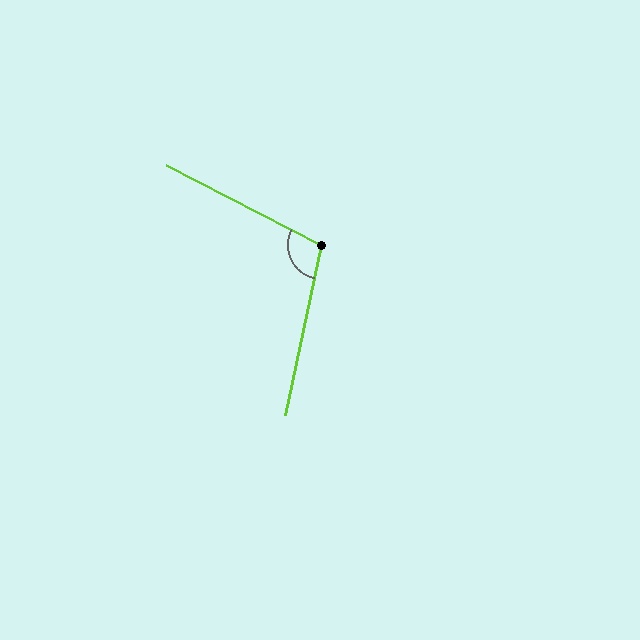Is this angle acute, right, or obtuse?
It is obtuse.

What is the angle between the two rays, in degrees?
Approximately 105 degrees.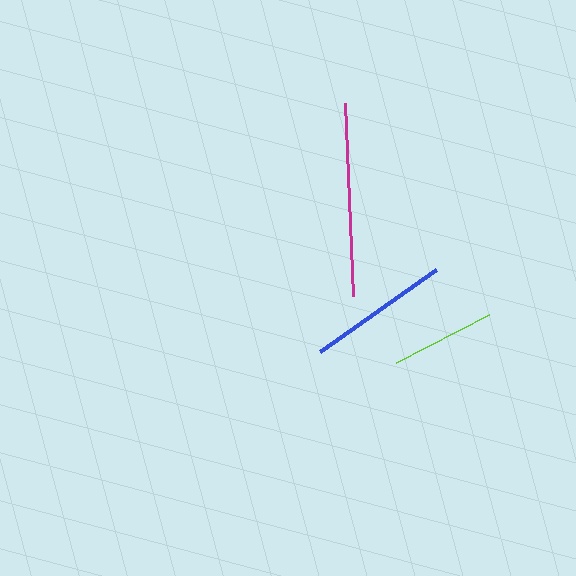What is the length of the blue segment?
The blue segment is approximately 142 pixels long.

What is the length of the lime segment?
The lime segment is approximately 105 pixels long.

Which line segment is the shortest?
The lime line is the shortest at approximately 105 pixels.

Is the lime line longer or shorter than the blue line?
The blue line is longer than the lime line.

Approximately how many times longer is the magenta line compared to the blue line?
The magenta line is approximately 1.4 times the length of the blue line.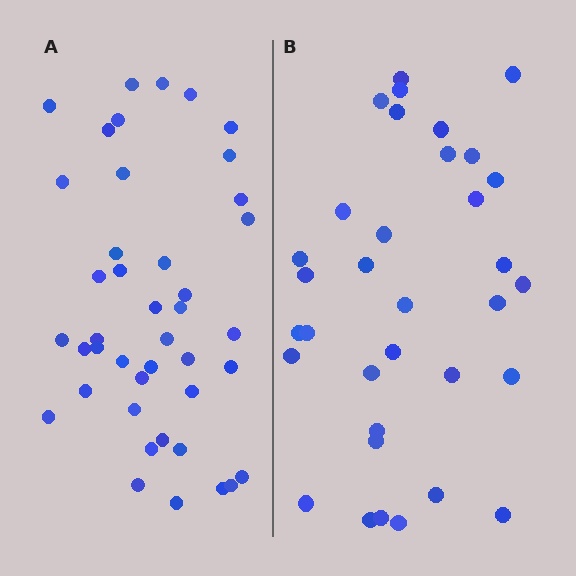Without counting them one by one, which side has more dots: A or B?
Region A (the left region) has more dots.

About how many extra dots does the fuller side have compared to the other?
Region A has roughly 8 or so more dots than region B.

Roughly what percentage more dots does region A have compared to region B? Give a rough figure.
About 25% more.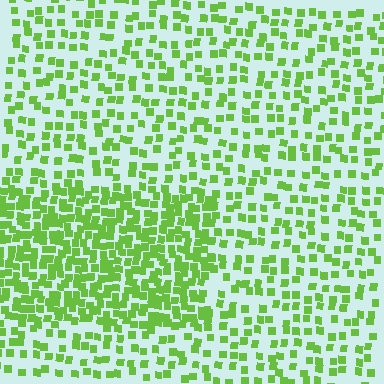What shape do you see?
I see a rectangle.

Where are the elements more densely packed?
The elements are more densely packed inside the rectangle boundary.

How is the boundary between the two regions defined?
The boundary is defined by a change in element density (approximately 2.1x ratio). All elements are the same color, size, and shape.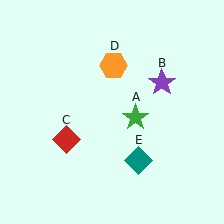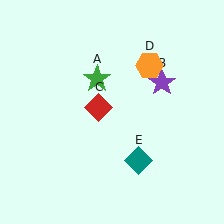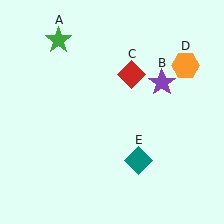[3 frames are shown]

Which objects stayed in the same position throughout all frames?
Purple star (object B) and teal diamond (object E) remained stationary.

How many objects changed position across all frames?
3 objects changed position: green star (object A), red diamond (object C), orange hexagon (object D).